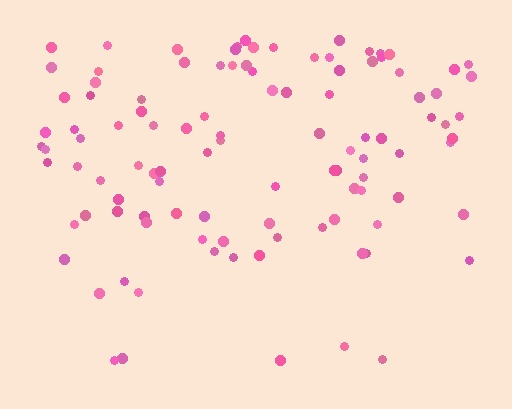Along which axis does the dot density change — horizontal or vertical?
Vertical.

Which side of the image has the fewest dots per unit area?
The bottom.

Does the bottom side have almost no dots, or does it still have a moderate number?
Still a moderate number, just noticeably fewer than the top.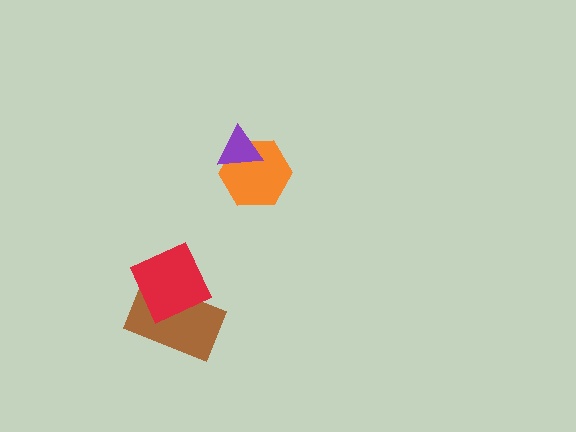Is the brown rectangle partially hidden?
Yes, it is partially covered by another shape.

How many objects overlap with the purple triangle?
1 object overlaps with the purple triangle.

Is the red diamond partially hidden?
No, no other shape covers it.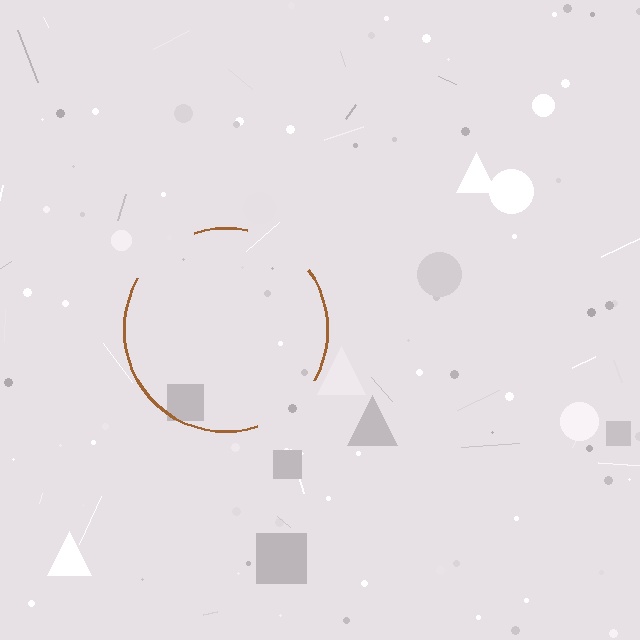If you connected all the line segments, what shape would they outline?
They would outline a circle.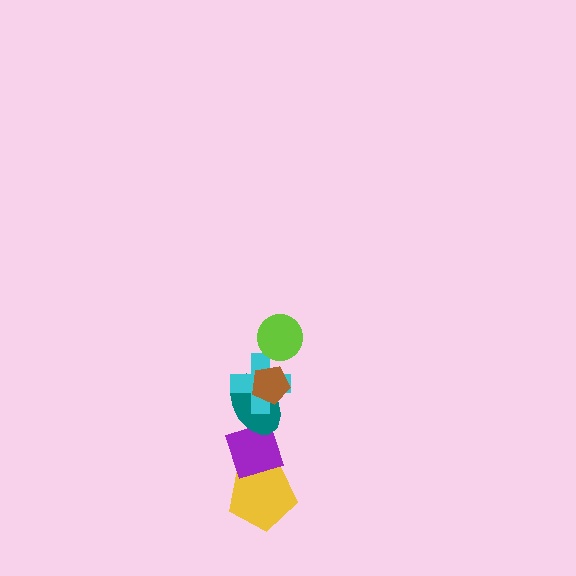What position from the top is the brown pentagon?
The brown pentagon is 2nd from the top.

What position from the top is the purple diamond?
The purple diamond is 5th from the top.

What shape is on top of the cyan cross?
The brown pentagon is on top of the cyan cross.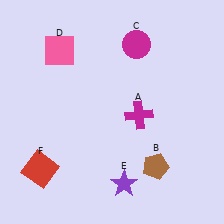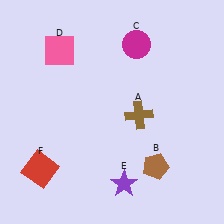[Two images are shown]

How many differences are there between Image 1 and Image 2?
There is 1 difference between the two images.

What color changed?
The cross (A) changed from magenta in Image 1 to brown in Image 2.